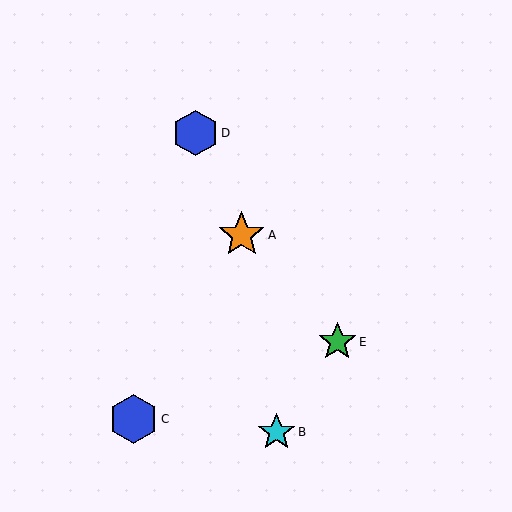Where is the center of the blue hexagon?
The center of the blue hexagon is at (133, 419).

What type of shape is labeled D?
Shape D is a blue hexagon.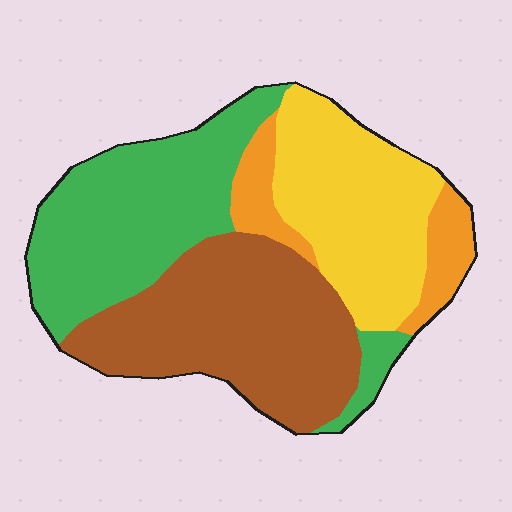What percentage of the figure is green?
Green covers roughly 30% of the figure.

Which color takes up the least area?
Orange, at roughly 10%.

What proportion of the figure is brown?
Brown covers 33% of the figure.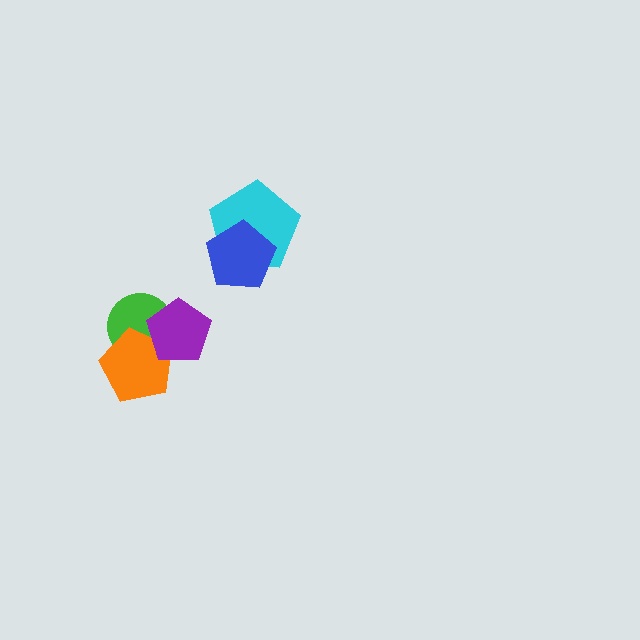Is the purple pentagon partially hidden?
No, no other shape covers it.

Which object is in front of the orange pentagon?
The purple pentagon is in front of the orange pentagon.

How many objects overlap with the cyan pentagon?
1 object overlaps with the cyan pentagon.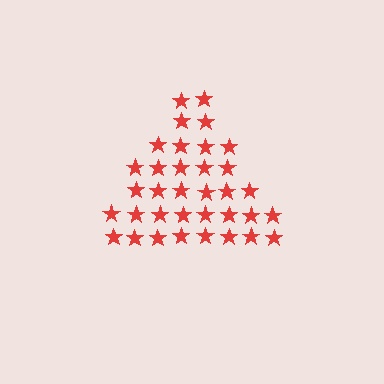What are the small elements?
The small elements are stars.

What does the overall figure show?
The overall figure shows a triangle.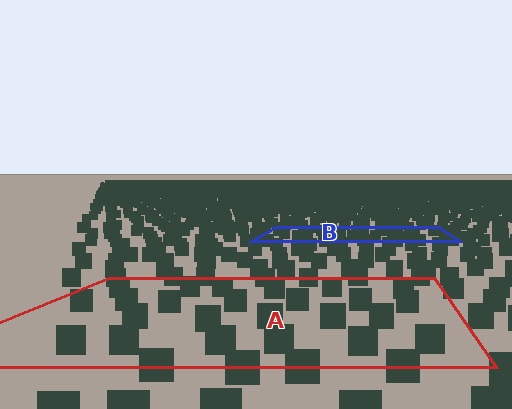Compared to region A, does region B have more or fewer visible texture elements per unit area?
Region B has more texture elements per unit area — they are packed more densely because it is farther away.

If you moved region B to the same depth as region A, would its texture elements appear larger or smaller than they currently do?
They would appear larger. At a closer depth, the same texture elements are projected at a bigger on-screen size.